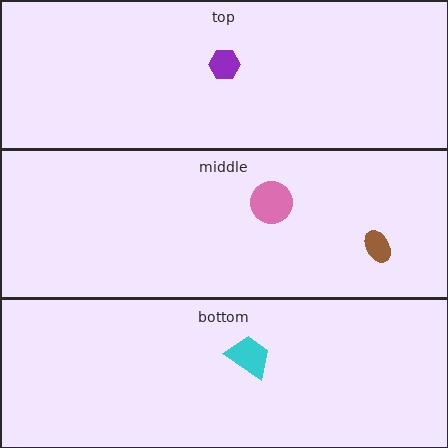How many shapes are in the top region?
1.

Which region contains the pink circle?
The middle region.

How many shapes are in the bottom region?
1.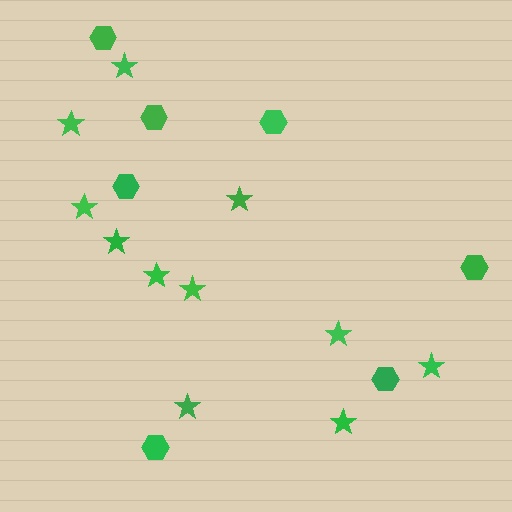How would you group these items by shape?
There are 2 groups: one group of hexagons (7) and one group of stars (11).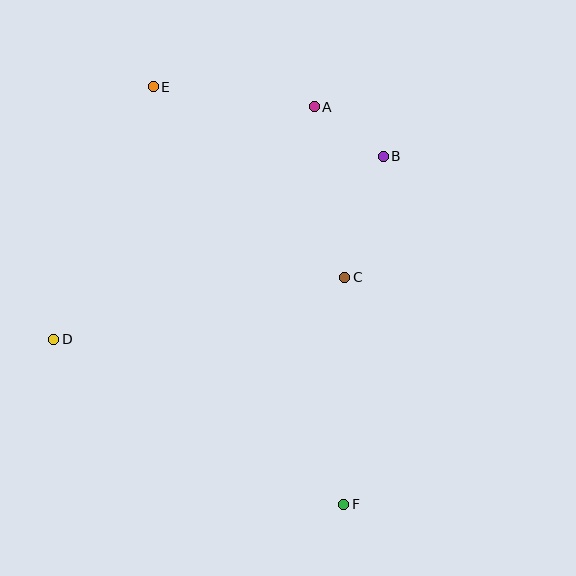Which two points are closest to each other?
Points A and B are closest to each other.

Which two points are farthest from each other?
Points E and F are farthest from each other.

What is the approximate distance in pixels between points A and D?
The distance between A and D is approximately 349 pixels.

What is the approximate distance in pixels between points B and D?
The distance between B and D is approximately 377 pixels.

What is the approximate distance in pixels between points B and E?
The distance between B and E is approximately 240 pixels.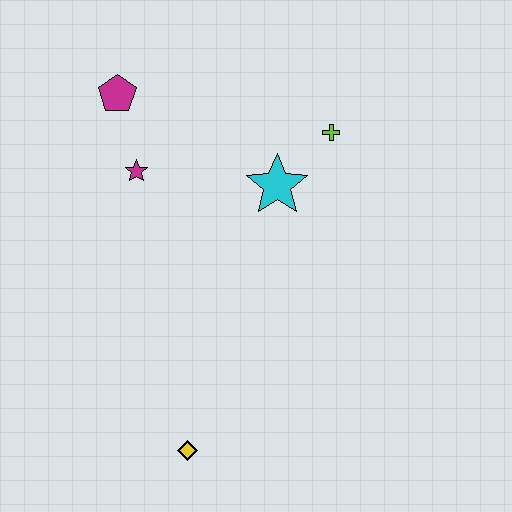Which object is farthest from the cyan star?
The yellow diamond is farthest from the cyan star.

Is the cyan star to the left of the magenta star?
No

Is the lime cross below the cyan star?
No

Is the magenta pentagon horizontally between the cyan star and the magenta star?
No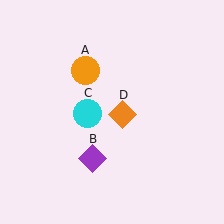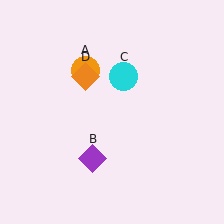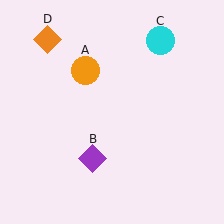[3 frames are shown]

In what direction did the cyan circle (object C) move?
The cyan circle (object C) moved up and to the right.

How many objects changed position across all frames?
2 objects changed position: cyan circle (object C), orange diamond (object D).